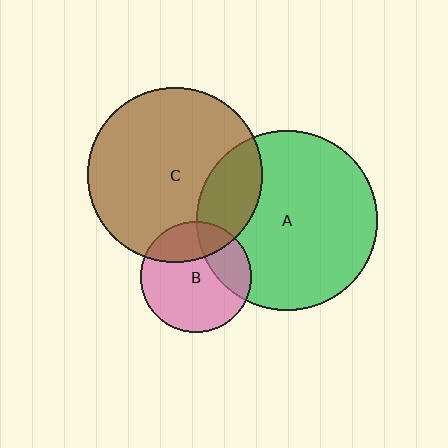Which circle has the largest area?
Circle A (green).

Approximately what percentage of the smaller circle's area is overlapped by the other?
Approximately 25%.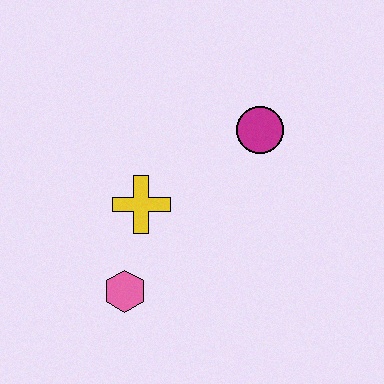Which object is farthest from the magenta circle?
The pink hexagon is farthest from the magenta circle.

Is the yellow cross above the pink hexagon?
Yes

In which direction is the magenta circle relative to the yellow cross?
The magenta circle is to the right of the yellow cross.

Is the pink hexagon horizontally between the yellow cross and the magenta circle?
No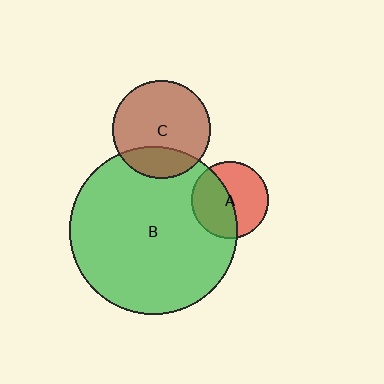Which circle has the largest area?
Circle B (green).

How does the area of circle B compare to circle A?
Approximately 4.7 times.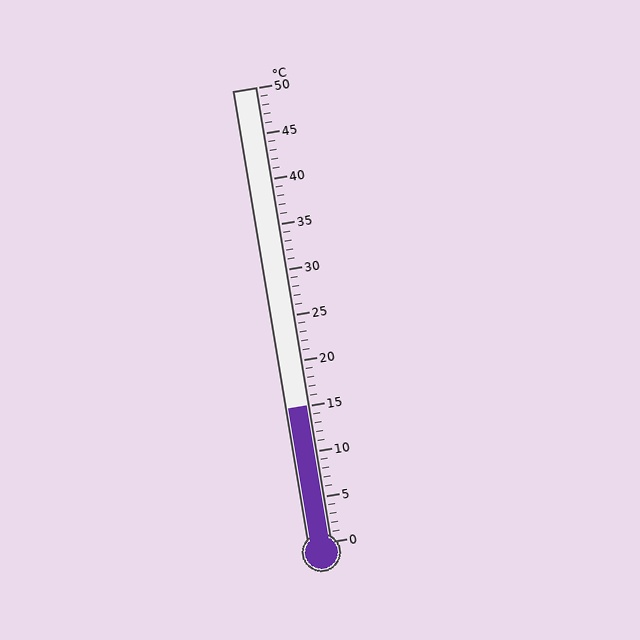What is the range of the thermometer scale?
The thermometer scale ranges from 0°C to 50°C.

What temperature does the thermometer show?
The thermometer shows approximately 15°C.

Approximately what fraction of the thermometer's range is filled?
The thermometer is filled to approximately 30% of its range.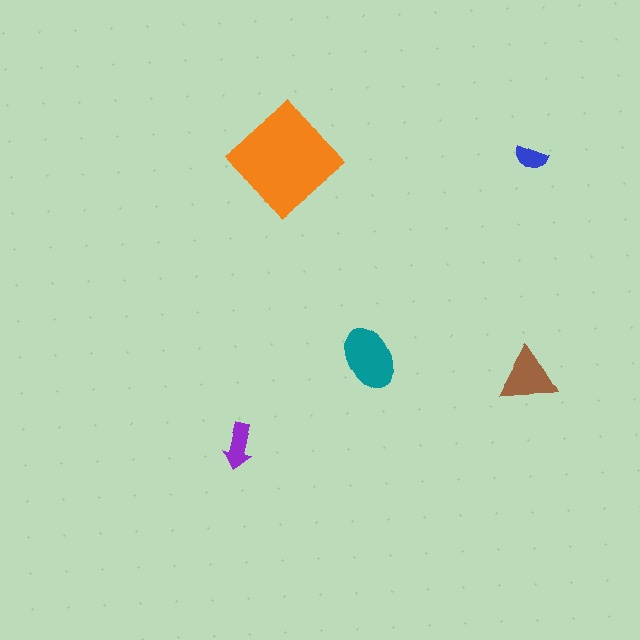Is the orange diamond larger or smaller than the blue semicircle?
Larger.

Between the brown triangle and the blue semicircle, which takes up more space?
The brown triangle.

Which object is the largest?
The orange diamond.